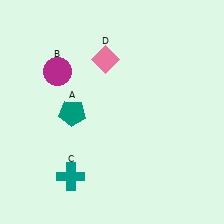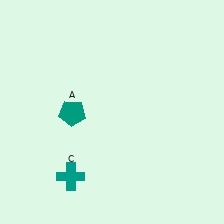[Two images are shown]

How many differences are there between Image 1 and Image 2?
There are 2 differences between the two images.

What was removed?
The pink diamond (D), the magenta circle (B) were removed in Image 2.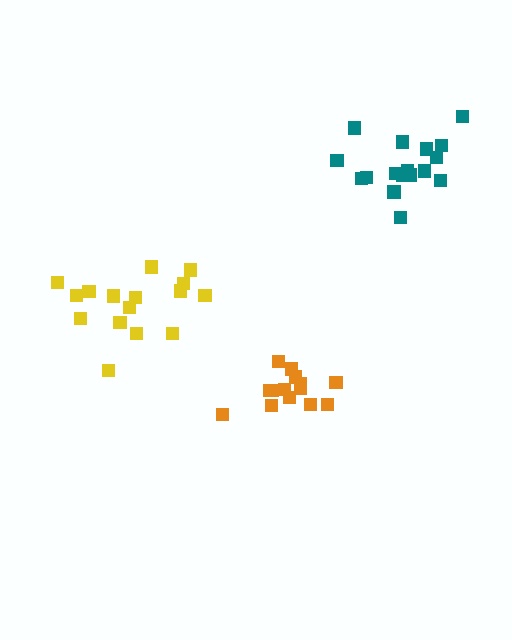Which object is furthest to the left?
The yellow cluster is leftmost.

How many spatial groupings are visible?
There are 3 spatial groupings.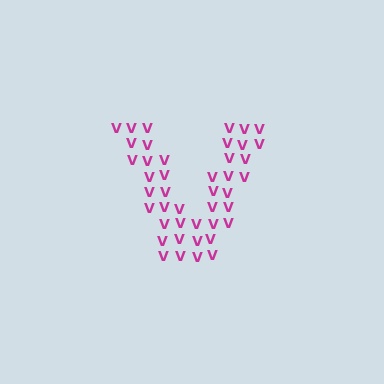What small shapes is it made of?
It is made of small letter V's.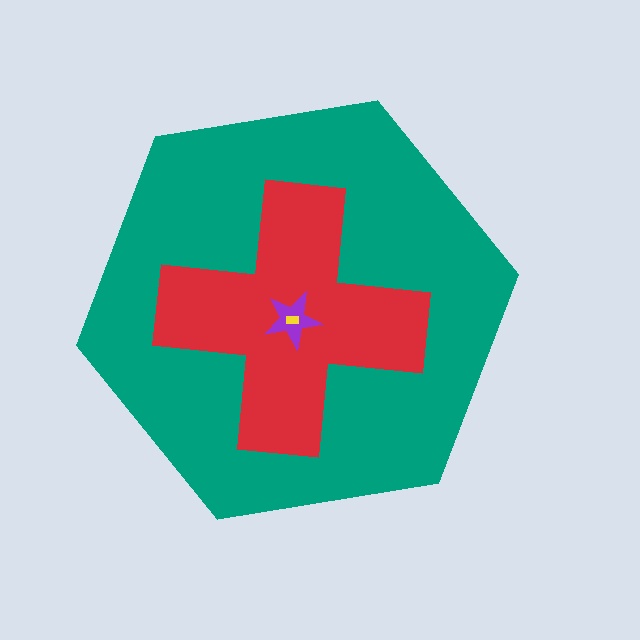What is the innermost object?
The yellow rectangle.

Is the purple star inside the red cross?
Yes.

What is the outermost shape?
The teal hexagon.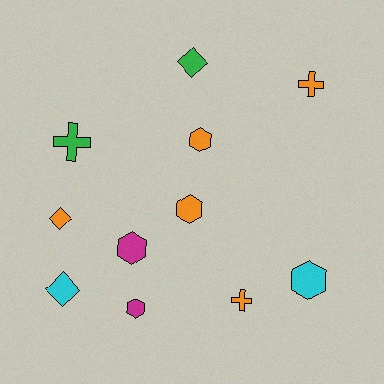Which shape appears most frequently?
Hexagon, with 5 objects.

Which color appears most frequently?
Orange, with 5 objects.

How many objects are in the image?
There are 11 objects.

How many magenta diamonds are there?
There are no magenta diamonds.